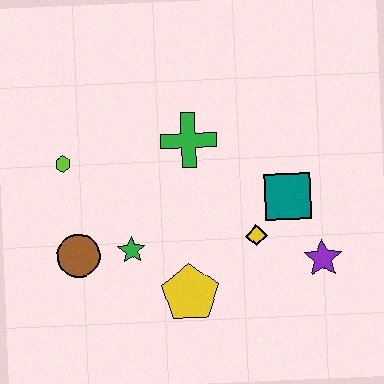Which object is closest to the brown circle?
The green star is closest to the brown circle.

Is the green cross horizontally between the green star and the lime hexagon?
No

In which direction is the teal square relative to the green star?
The teal square is to the right of the green star.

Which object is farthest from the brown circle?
The purple star is farthest from the brown circle.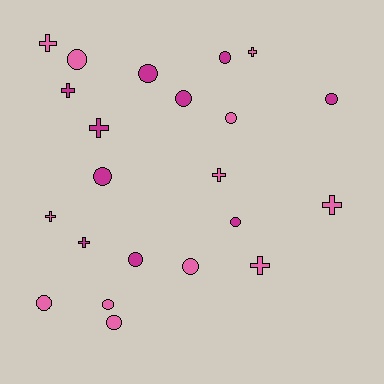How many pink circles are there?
There are 6 pink circles.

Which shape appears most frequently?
Circle, with 13 objects.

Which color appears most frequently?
Pink, with 12 objects.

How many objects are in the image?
There are 22 objects.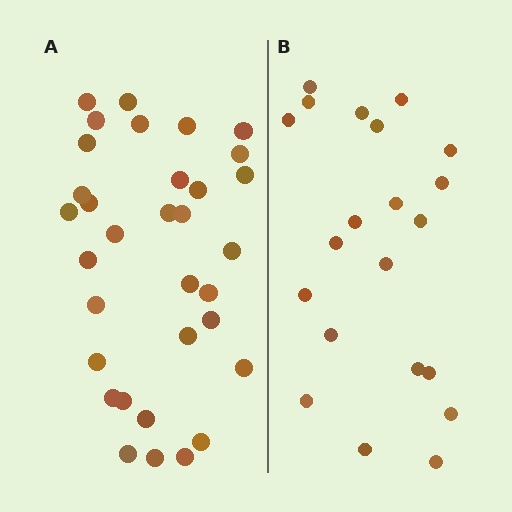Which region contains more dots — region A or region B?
Region A (the left region) has more dots.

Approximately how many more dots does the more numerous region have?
Region A has roughly 12 or so more dots than region B.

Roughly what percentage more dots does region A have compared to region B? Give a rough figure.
About 55% more.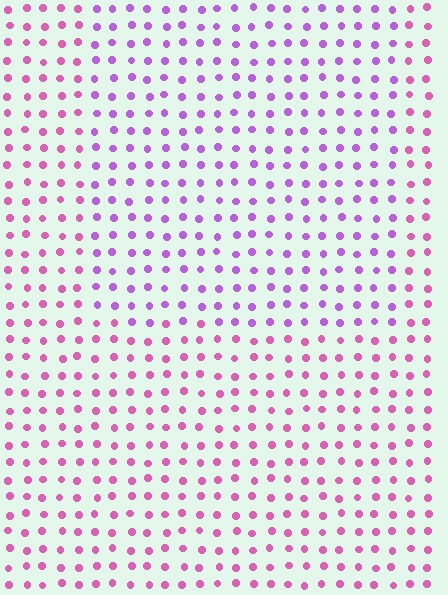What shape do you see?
I see a rectangle.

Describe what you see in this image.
The image is filled with small pink elements in a uniform arrangement. A rectangle-shaped region is visible where the elements are tinted to a slightly different hue, forming a subtle color boundary.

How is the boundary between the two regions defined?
The boundary is defined purely by a slight shift in hue (about 38 degrees). Spacing, size, and orientation are identical on both sides.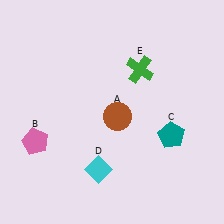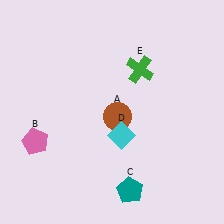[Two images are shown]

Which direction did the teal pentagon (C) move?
The teal pentagon (C) moved down.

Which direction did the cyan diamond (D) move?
The cyan diamond (D) moved up.